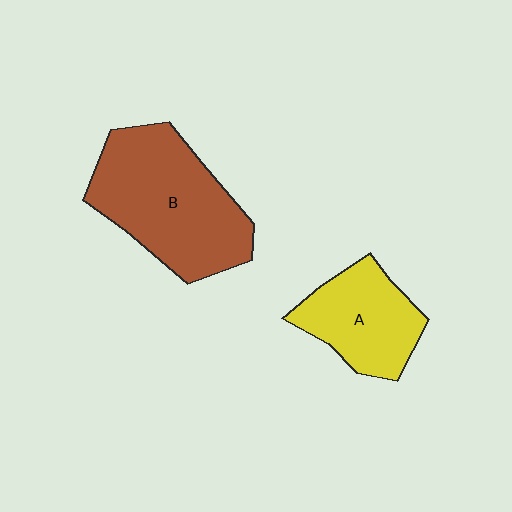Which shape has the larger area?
Shape B (brown).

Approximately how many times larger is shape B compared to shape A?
Approximately 1.7 times.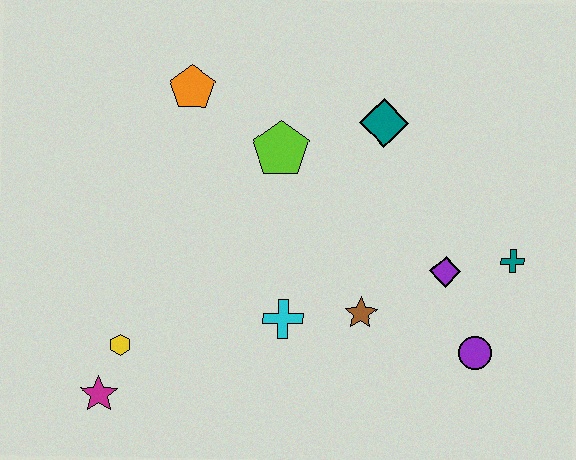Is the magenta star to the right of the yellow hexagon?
No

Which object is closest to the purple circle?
The purple diamond is closest to the purple circle.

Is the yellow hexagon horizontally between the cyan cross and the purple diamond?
No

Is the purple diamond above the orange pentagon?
No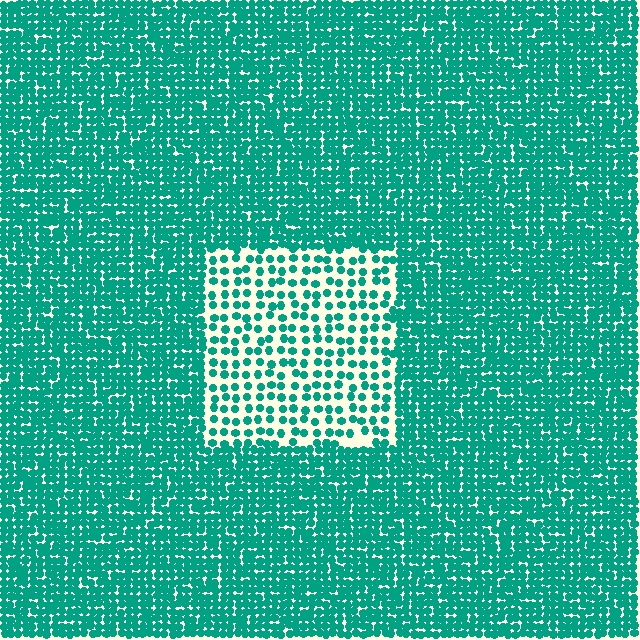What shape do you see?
I see a rectangle.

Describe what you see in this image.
The image contains small teal elements arranged at two different densities. A rectangle-shaped region is visible where the elements are less densely packed than the surrounding area.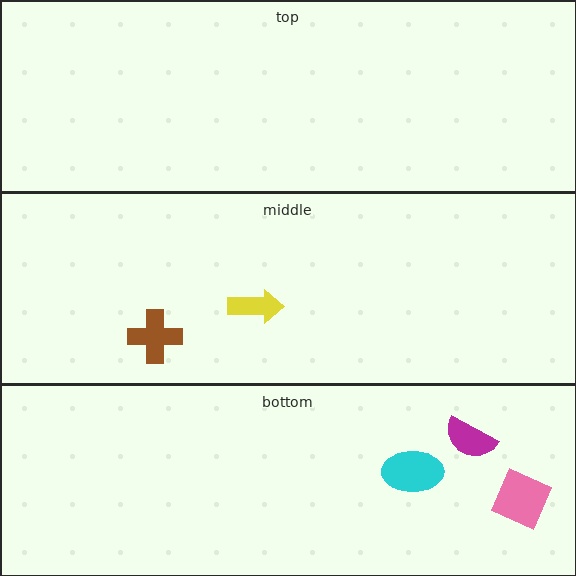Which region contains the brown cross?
The middle region.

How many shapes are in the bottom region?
3.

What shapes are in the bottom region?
The magenta semicircle, the cyan ellipse, the pink diamond.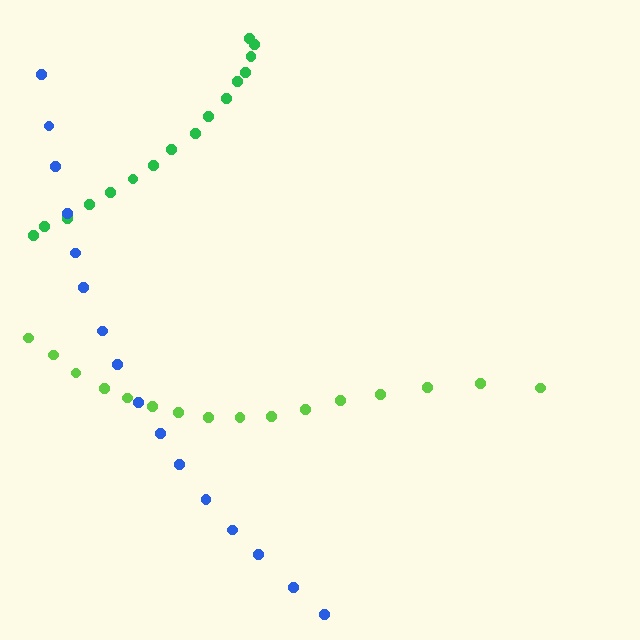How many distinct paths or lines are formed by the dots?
There are 3 distinct paths.